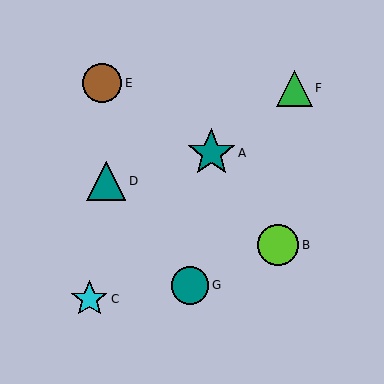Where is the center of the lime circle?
The center of the lime circle is at (278, 245).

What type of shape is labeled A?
Shape A is a teal star.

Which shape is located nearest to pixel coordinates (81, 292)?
The cyan star (labeled C) at (89, 299) is nearest to that location.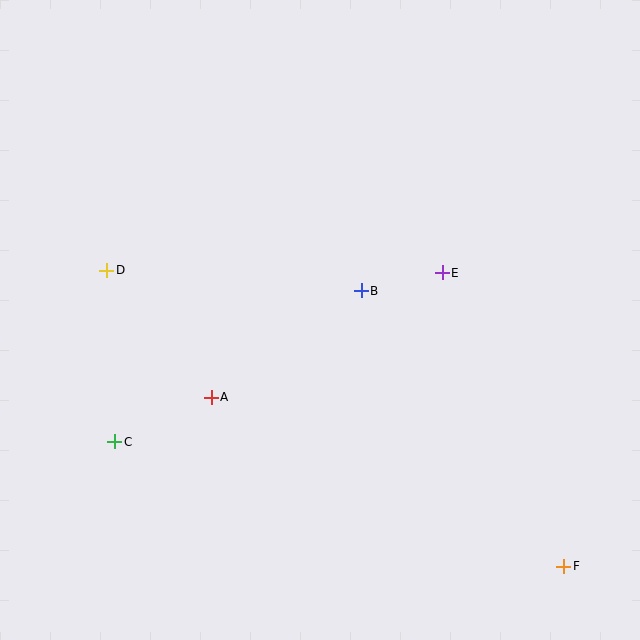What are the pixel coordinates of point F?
Point F is at (564, 566).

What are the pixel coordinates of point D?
Point D is at (107, 270).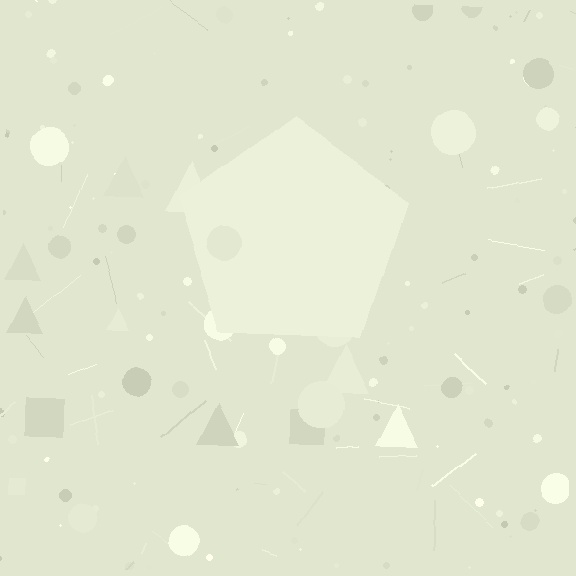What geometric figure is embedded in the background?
A pentagon is embedded in the background.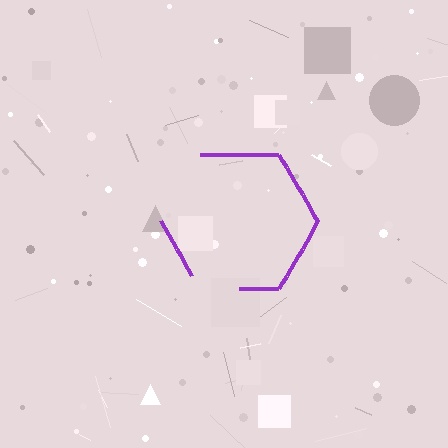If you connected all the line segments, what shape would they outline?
They would outline a hexagon.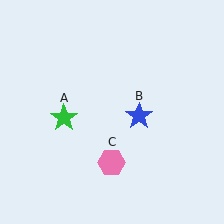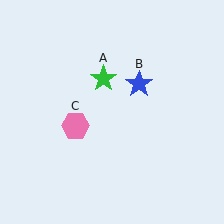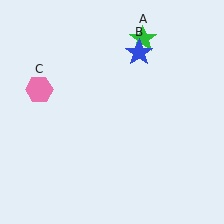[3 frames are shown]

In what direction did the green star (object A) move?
The green star (object A) moved up and to the right.